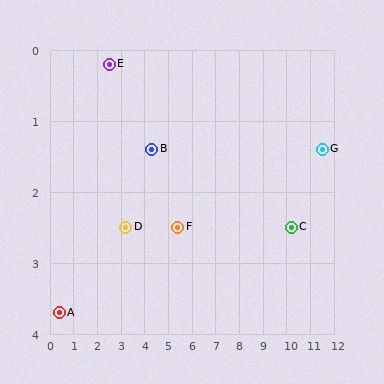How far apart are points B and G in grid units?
Points B and G are about 7.2 grid units apart.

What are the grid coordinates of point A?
Point A is at approximately (0.4, 3.7).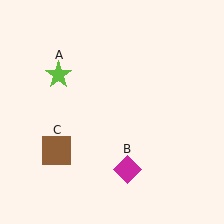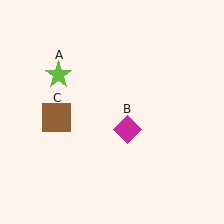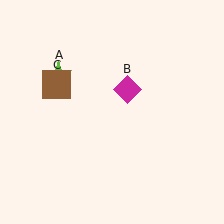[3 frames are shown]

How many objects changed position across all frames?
2 objects changed position: magenta diamond (object B), brown square (object C).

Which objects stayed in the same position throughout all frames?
Lime star (object A) remained stationary.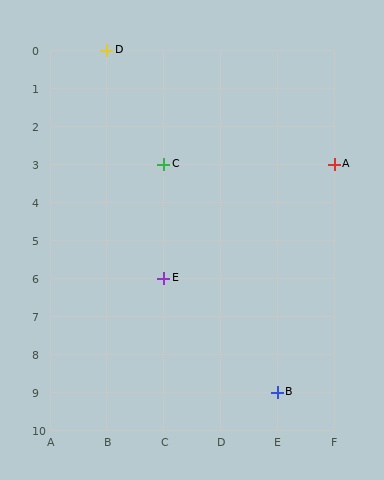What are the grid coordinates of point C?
Point C is at grid coordinates (C, 3).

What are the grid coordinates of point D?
Point D is at grid coordinates (B, 0).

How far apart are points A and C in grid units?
Points A and C are 3 columns apart.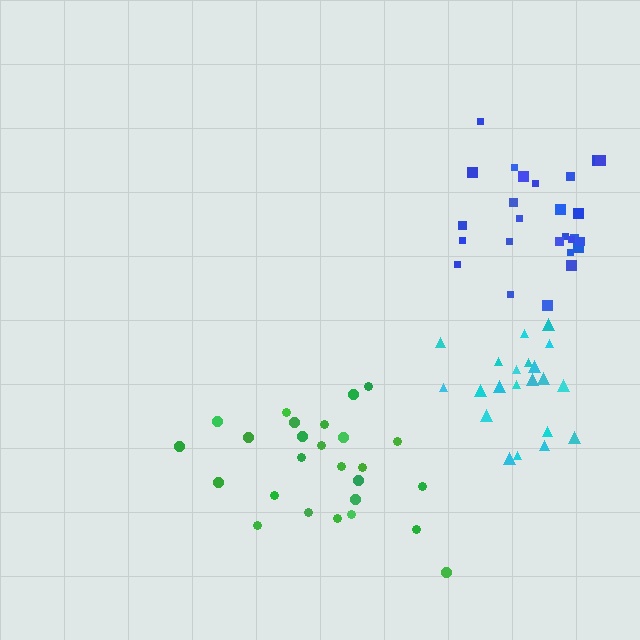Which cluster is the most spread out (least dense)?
Green.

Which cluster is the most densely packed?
Blue.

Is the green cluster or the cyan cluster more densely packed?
Cyan.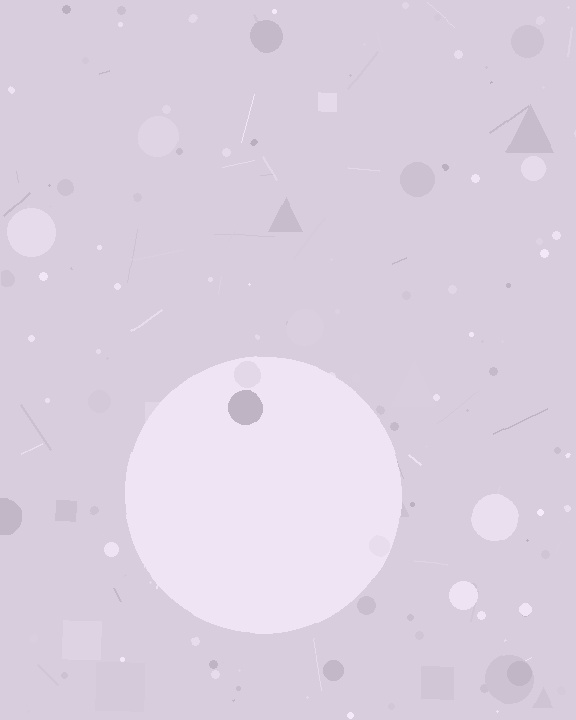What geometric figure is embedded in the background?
A circle is embedded in the background.